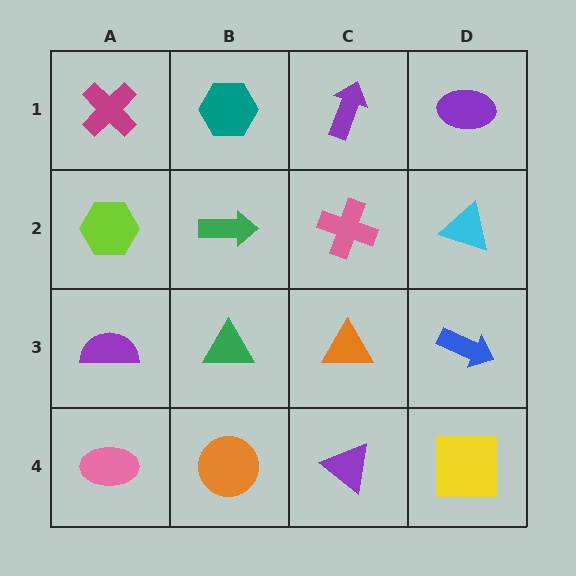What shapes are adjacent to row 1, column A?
A lime hexagon (row 2, column A), a teal hexagon (row 1, column B).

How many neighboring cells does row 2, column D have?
3.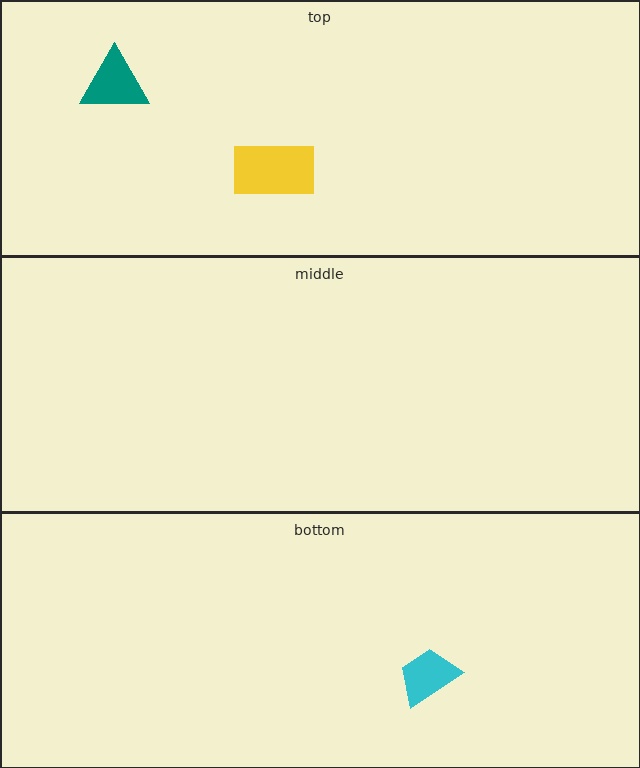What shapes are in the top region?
The yellow rectangle, the teal triangle.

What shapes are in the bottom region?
The cyan trapezoid.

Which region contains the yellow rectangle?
The top region.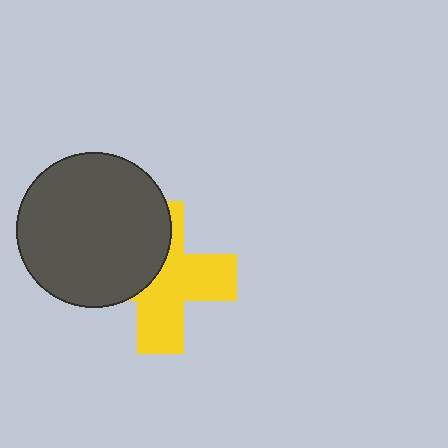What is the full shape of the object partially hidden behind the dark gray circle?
The partially hidden object is a yellow cross.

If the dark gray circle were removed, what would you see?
You would see the complete yellow cross.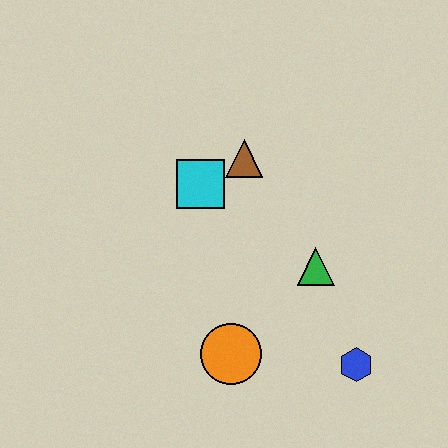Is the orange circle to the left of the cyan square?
No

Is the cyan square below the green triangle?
No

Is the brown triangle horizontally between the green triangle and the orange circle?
Yes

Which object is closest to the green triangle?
The blue hexagon is closest to the green triangle.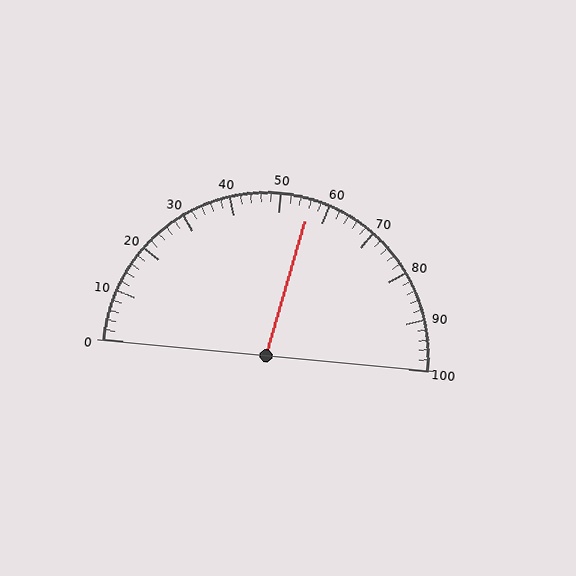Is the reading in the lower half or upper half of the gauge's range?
The reading is in the upper half of the range (0 to 100).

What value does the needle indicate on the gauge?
The needle indicates approximately 56.